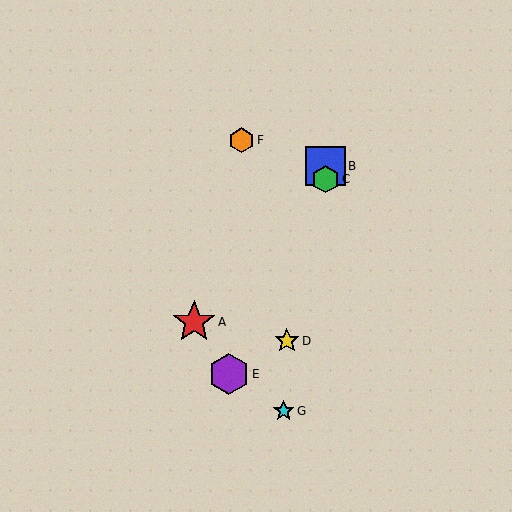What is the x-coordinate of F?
Object F is at x≈241.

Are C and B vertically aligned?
Yes, both are at x≈325.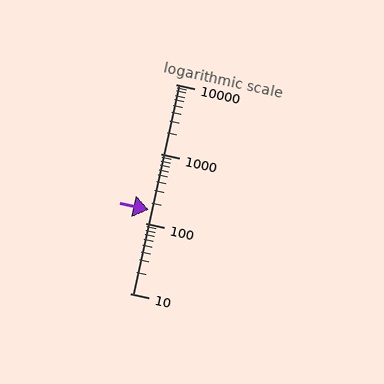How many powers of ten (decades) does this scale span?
The scale spans 3 decades, from 10 to 10000.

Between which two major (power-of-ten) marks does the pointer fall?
The pointer is between 100 and 1000.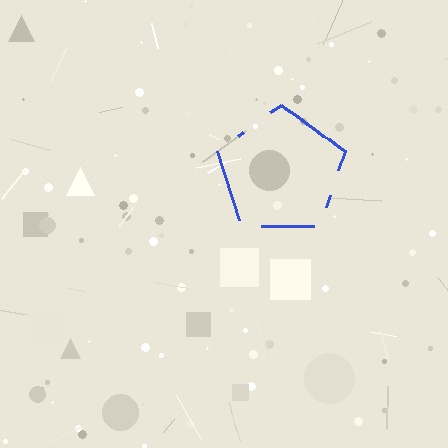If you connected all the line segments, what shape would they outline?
They would outline a pentagon.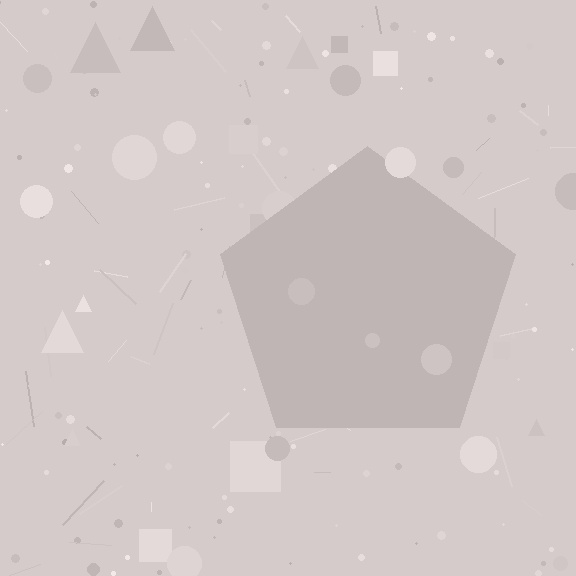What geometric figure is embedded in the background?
A pentagon is embedded in the background.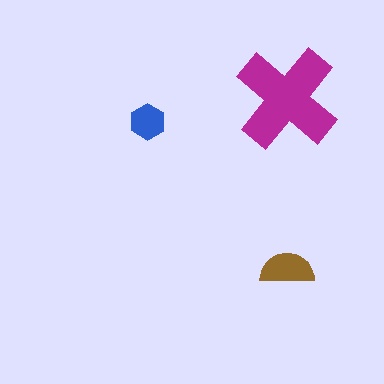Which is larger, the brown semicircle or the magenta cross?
The magenta cross.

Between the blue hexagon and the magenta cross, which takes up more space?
The magenta cross.